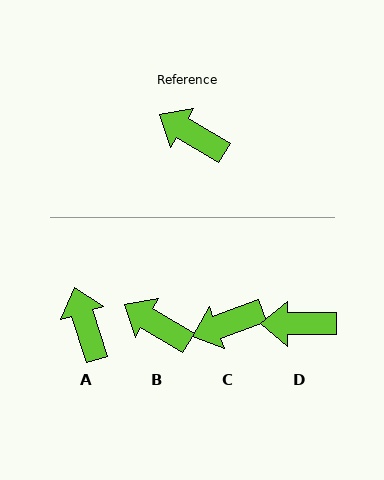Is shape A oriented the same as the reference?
No, it is off by about 41 degrees.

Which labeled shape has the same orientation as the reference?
B.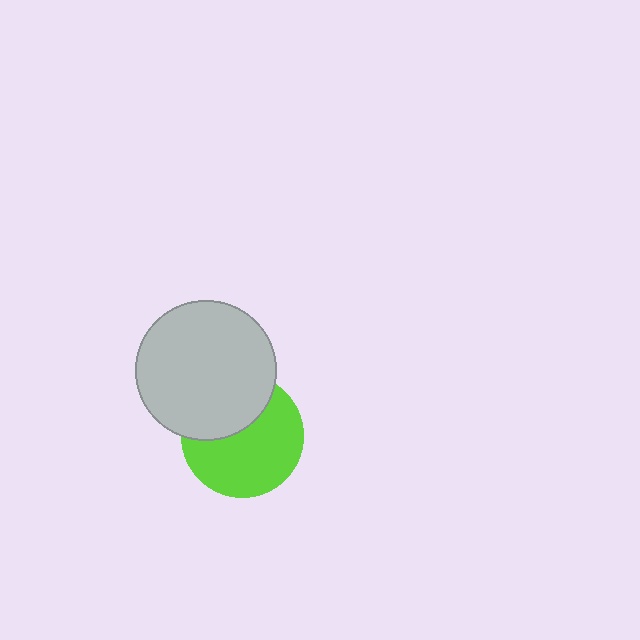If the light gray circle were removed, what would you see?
You would see the complete lime circle.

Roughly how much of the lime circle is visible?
About half of it is visible (roughly 63%).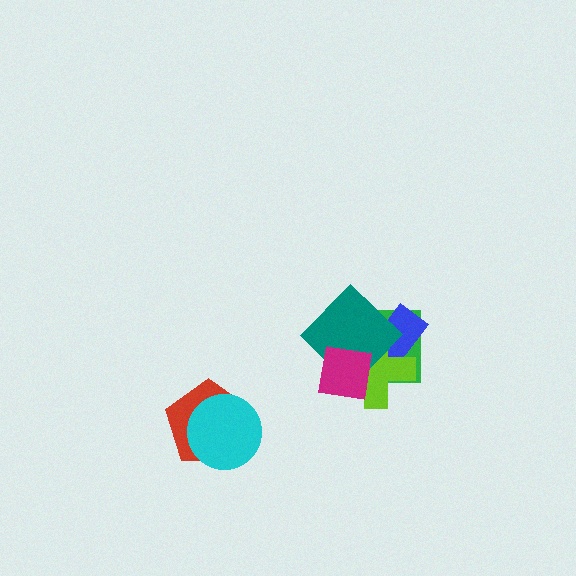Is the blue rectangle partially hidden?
Yes, it is partially covered by another shape.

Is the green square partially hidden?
Yes, it is partially covered by another shape.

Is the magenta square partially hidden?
No, no other shape covers it.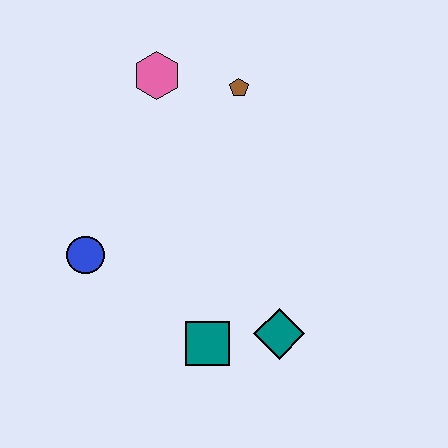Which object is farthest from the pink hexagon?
The teal diamond is farthest from the pink hexagon.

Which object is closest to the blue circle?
The teal square is closest to the blue circle.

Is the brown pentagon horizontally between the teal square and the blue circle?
No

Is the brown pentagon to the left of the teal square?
No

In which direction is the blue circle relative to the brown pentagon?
The blue circle is below the brown pentagon.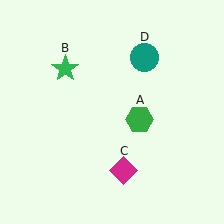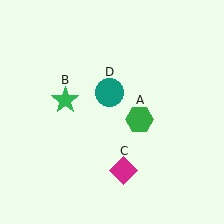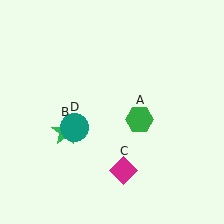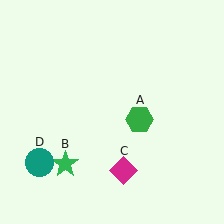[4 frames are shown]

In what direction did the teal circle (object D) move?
The teal circle (object D) moved down and to the left.